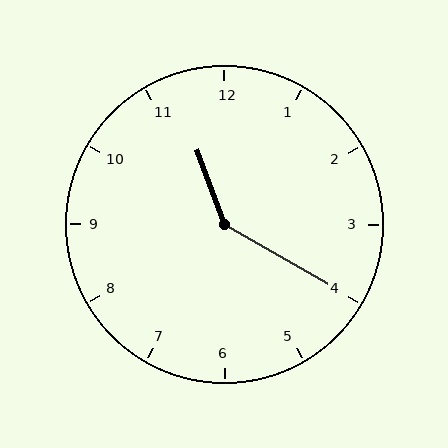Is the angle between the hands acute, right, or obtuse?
It is obtuse.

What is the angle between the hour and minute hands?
Approximately 140 degrees.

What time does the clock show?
11:20.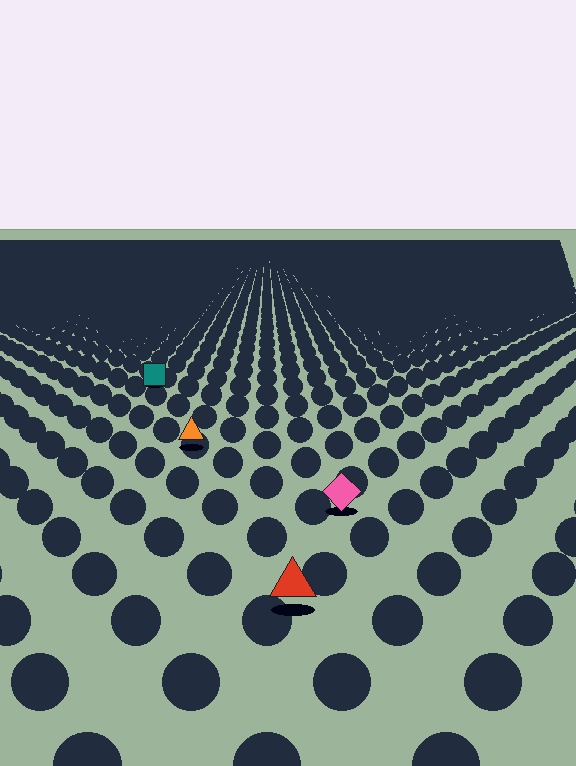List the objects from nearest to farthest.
From nearest to farthest: the red triangle, the pink diamond, the orange triangle, the teal square.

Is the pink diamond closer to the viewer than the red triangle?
No. The red triangle is closer — you can tell from the texture gradient: the ground texture is coarser near it.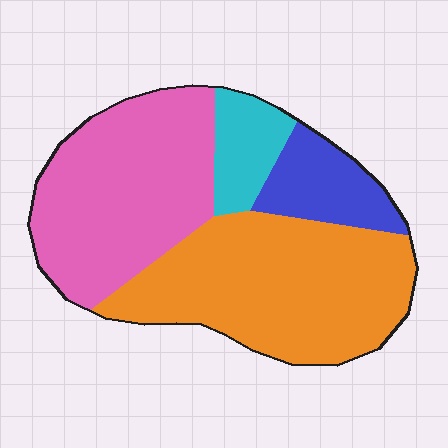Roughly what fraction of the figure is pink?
Pink takes up about three eighths (3/8) of the figure.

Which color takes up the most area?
Orange, at roughly 40%.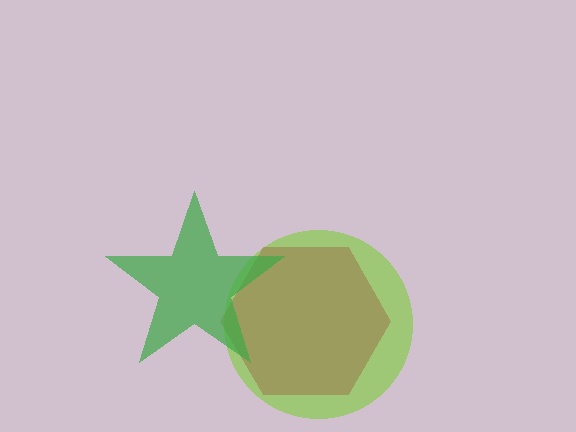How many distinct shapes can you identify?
There are 3 distinct shapes: a lime circle, a brown hexagon, a green star.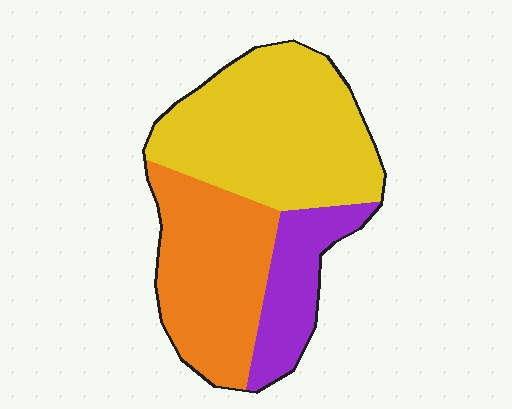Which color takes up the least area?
Purple, at roughly 20%.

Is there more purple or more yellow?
Yellow.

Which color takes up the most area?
Yellow, at roughly 45%.